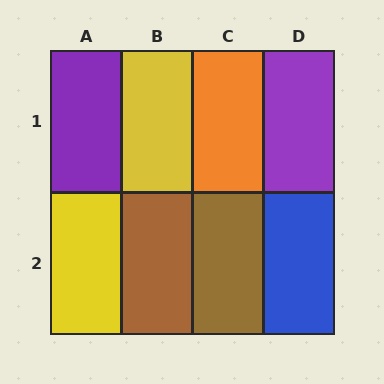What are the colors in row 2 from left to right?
Yellow, brown, brown, blue.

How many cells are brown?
2 cells are brown.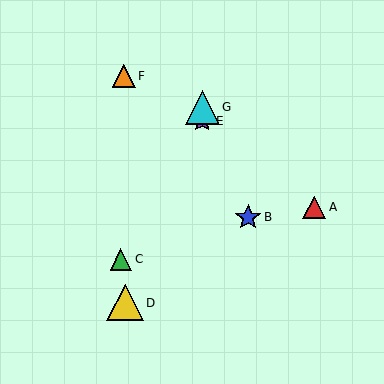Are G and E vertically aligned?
Yes, both are at x≈202.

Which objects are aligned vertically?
Objects E, G are aligned vertically.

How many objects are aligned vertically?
2 objects (E, G) are aligned vertically.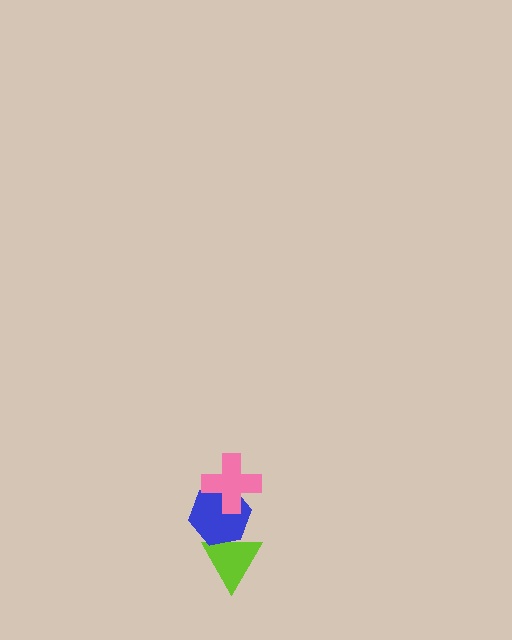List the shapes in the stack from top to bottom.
From top to bottom: the pink cross, the blue hexagon, the lime triangle.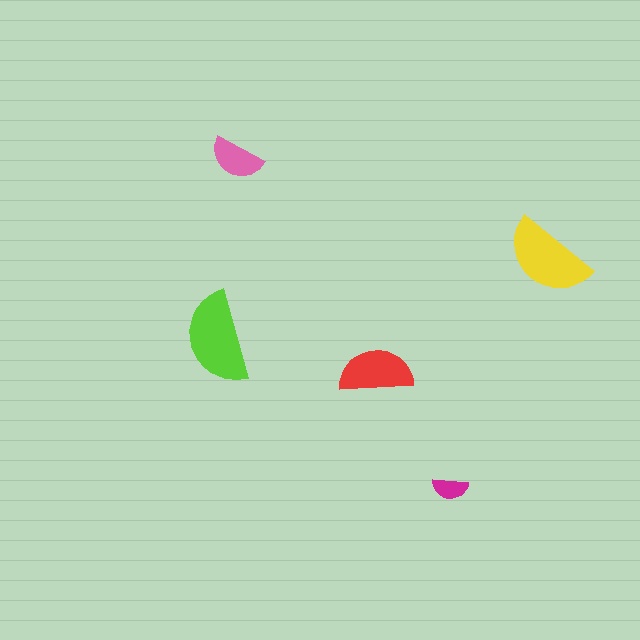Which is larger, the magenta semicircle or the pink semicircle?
The pink one.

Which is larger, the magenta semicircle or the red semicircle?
The red one.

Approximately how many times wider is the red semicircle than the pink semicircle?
About 1.5 times wider.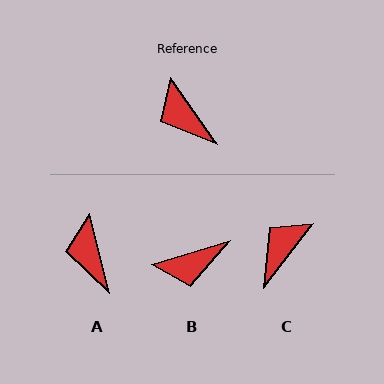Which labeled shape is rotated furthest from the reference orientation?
C, about 73 degrees away.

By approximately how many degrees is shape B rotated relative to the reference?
Approximately 72 degrees counter-clockwise.